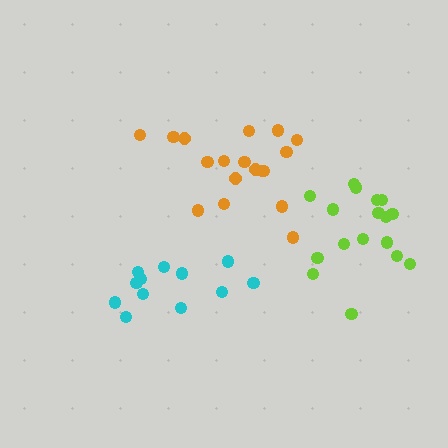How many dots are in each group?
Group 1: 17 dots, Group 2: 18 dots, Group 3: 12 dots (47 total).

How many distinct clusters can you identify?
There are 3 distinct clusters.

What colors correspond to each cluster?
The clusters are colored: lime, orange, cyan.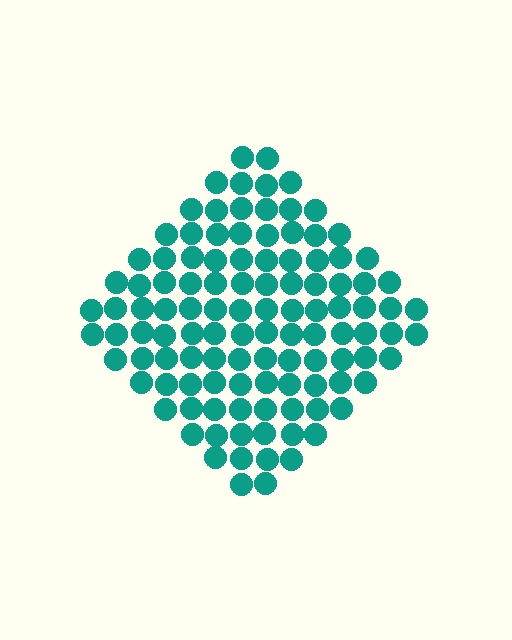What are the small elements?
The small elements are circles.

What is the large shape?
The large shape is a diamond.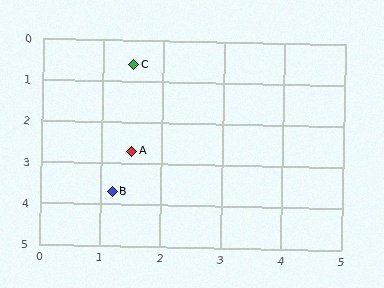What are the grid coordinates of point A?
Point A is at approximately (1.5, 2.7).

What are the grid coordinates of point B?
Point B is at approximately (1.2, 3.7).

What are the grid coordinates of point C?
Point C is at approximately (1.5, 0.6).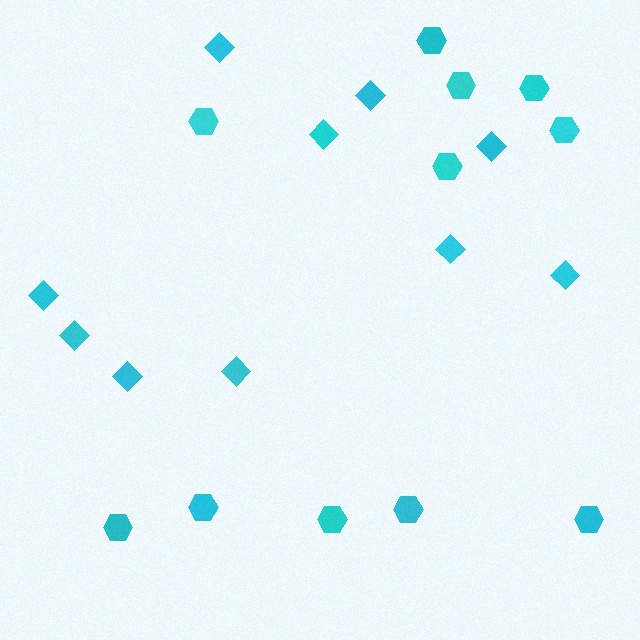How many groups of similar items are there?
There are 2 groups: one group of hexagons (11) and one group of diamonds (10).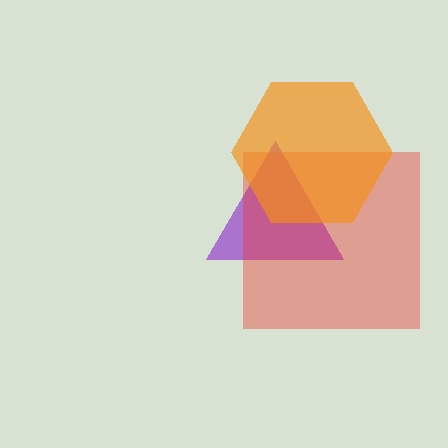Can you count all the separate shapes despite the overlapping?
Yes, there are 3 separate shapes.